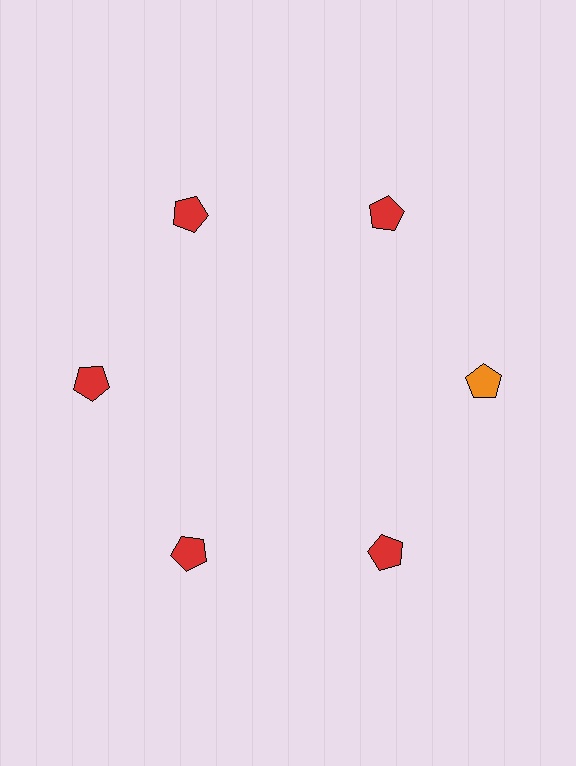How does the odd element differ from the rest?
It has a different color: orange instead of red.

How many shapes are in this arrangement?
There are 6 shapes arranged in a ring pattern.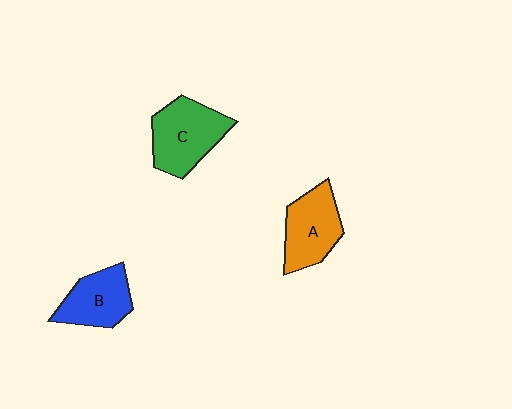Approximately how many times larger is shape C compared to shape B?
Approximately 1.3 times.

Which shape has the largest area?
Shape C (green).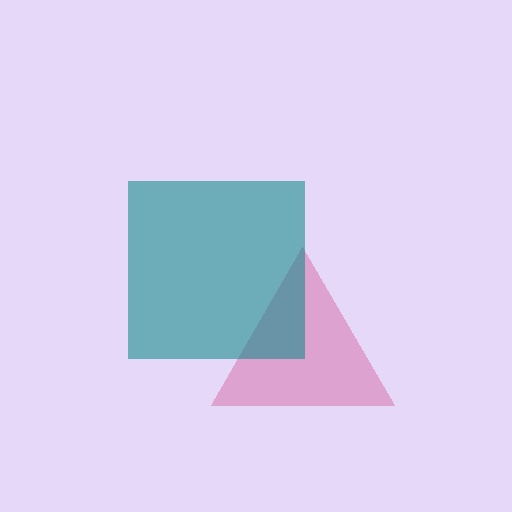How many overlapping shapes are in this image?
There are 2 overlapping shapes in the image.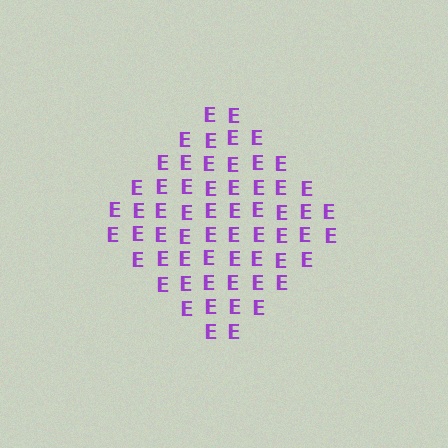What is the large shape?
The large shape is a diamond.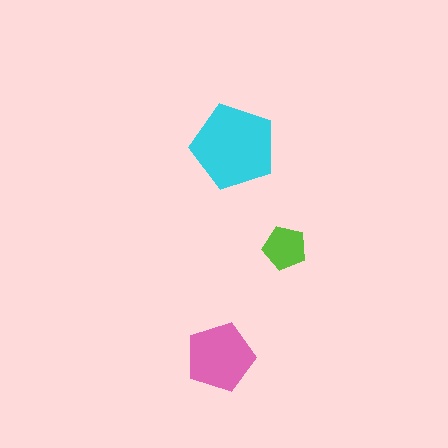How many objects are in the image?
There are 3 objects in the image.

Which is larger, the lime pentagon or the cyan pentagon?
The cyan one.